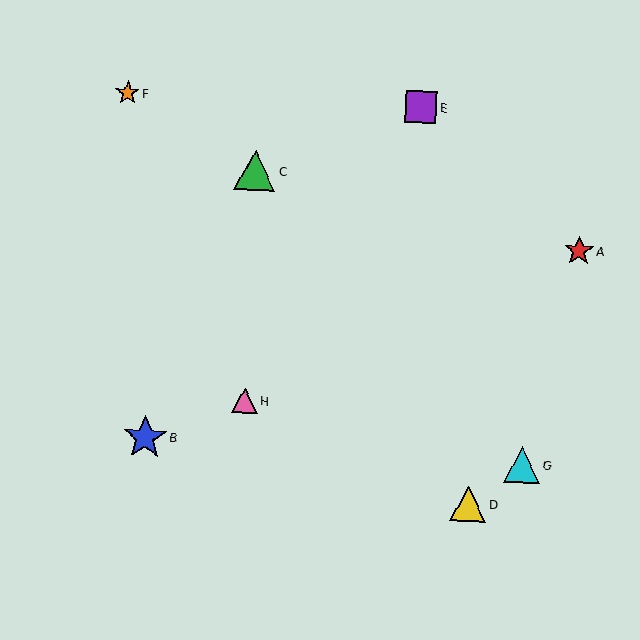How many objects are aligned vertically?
2 objects (C, H) are aligned vertically.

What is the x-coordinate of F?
Object F is at x≈128.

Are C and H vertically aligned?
Yes, both are at x≈255.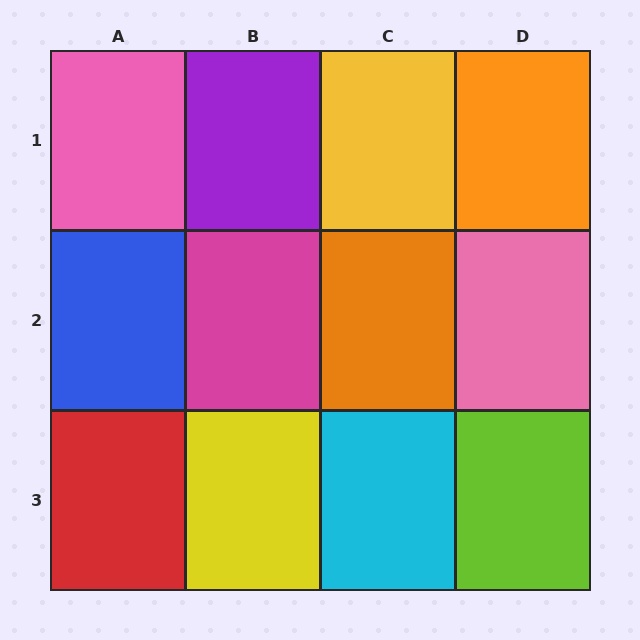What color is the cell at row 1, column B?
Purple.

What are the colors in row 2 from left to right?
Blue, magenta, orange, pink.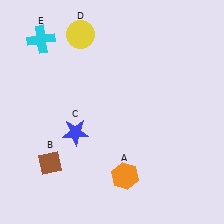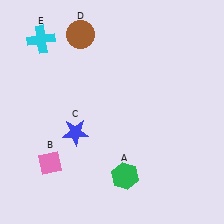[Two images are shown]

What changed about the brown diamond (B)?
In Image 1, B is brown. In Image 2, it changed to pink.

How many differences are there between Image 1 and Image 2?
There are 3 differences between the two images.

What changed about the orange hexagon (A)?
In Image 1, A is orange. In Image 2, it changed to green.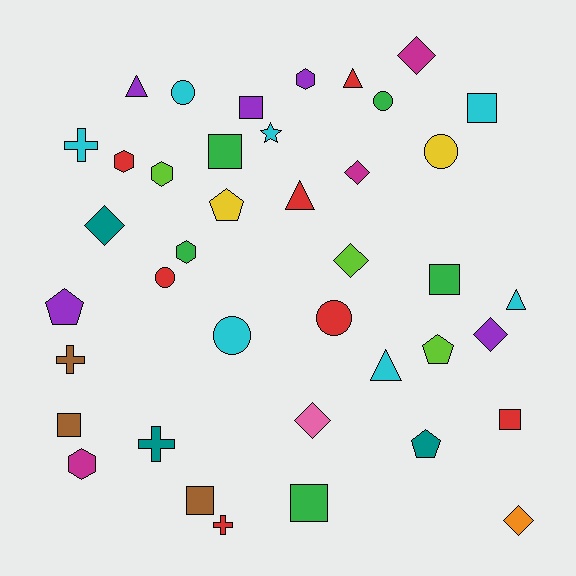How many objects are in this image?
There are 40 objects.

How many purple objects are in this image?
There are 5 purple objects.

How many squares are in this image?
There are 8 squares.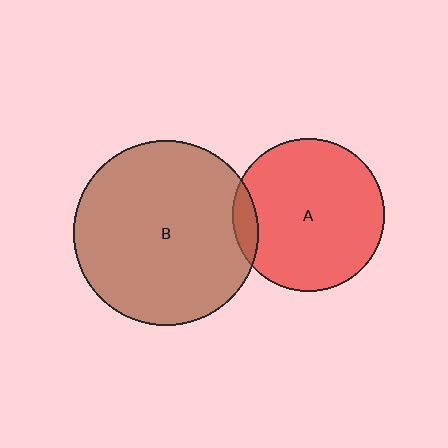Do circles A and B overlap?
Yes.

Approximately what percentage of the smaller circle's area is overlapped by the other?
Approximately 10%.